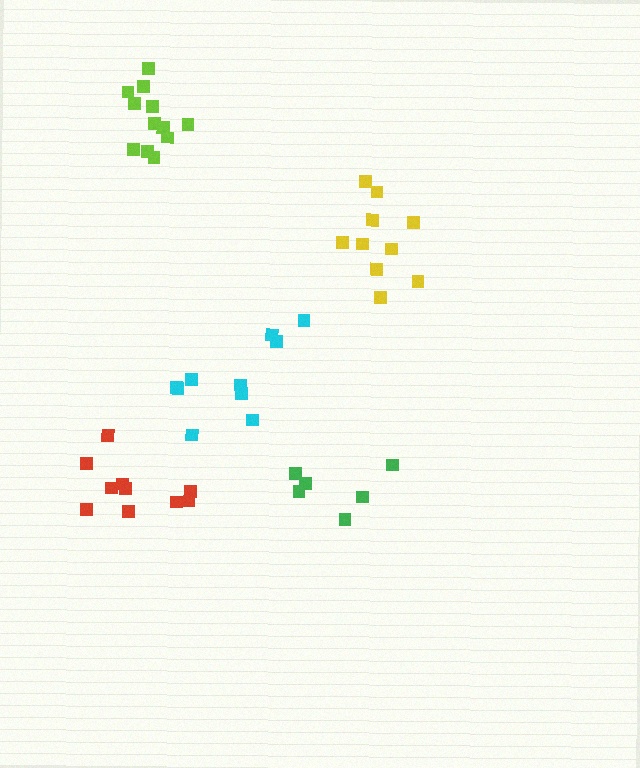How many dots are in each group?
Group 1: 12 dots, Group 2: 10 dots, Group 3: 6 dots, Group 4: 10 dots, Group 5: 10 dots (48 total).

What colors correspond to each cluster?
The clusters are colored: lime, cyan, green, yellow, red.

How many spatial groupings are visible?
There are 5 spatial groupings.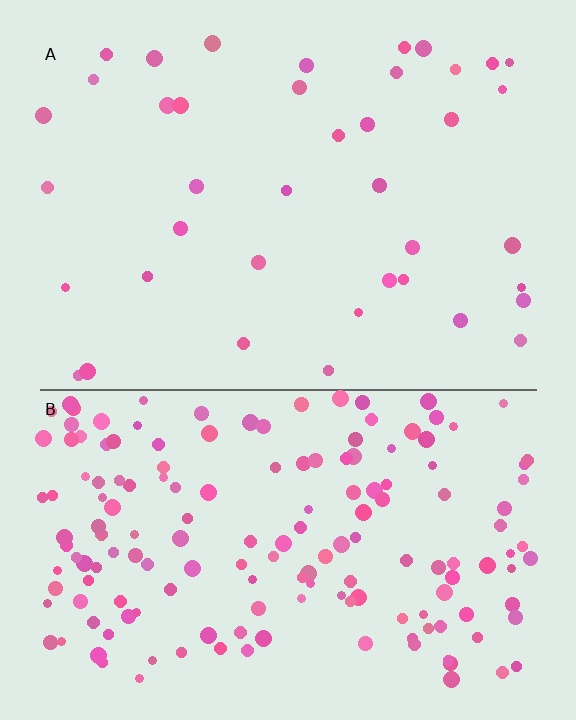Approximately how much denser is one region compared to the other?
Approximately 4.3× — region B over region A.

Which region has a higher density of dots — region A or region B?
B (the bottom).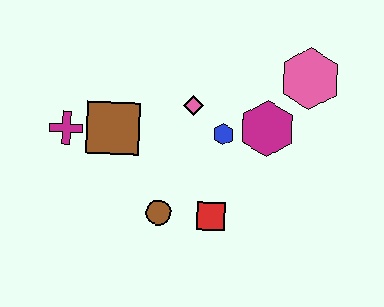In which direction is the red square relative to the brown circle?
The red square is to the right of the brown circle.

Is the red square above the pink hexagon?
No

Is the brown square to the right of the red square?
No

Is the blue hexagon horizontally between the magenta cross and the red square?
No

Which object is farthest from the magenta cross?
The pink hexagon is farthest from the magenta cross.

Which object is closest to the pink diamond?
The blue hexagon is closest to the pink diamond.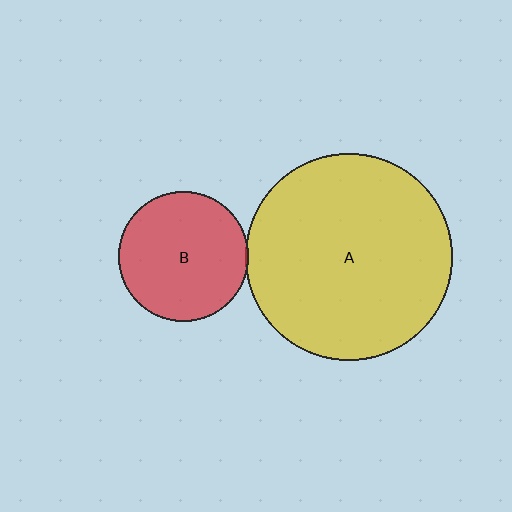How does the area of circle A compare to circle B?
Approximately 2.5 times.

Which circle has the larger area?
Circle A (yellow).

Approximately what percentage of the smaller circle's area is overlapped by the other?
Approximately 5%.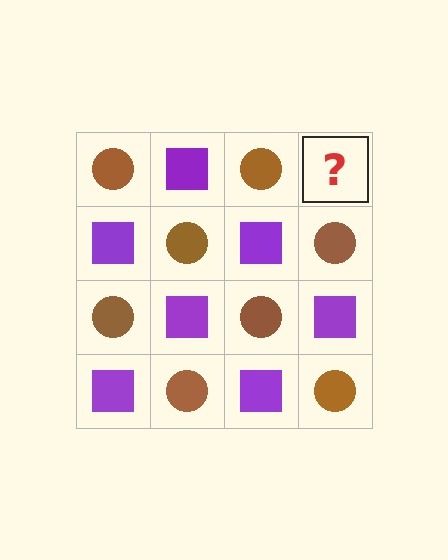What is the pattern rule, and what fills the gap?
The rule is that it alternates brown circle and purple square in a checkerboard pattern. The gap should be filled with a purple square.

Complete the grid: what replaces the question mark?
The question mark should be replaced with a purple square.